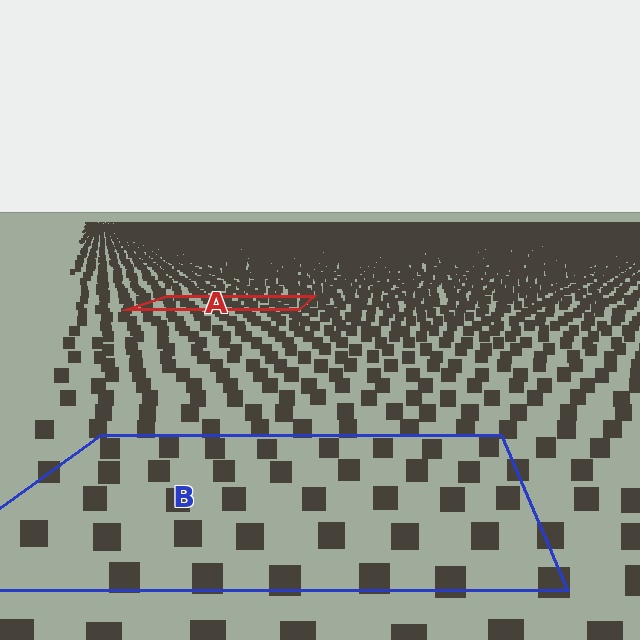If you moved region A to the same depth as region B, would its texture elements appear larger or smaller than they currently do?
They would appear larger. At a closer depth, the same texture elements are projected at a bigger on-screen size.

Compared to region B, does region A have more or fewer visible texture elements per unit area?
Region A has more texture elements per unit area — they are packed more densely because it is farther away.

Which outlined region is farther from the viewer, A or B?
Region A is farther from the viewer — the texture elements inside it appear smaller and more densely packed.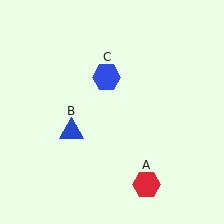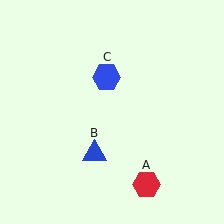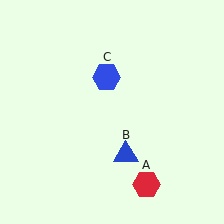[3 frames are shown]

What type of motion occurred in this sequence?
The blue triangle (object B) rotated counterclockwise around the center of the scene.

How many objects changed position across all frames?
1 object changed position: blue triangle (object B).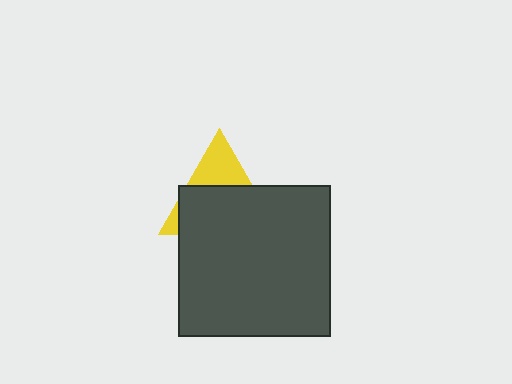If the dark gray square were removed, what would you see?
You would see the complete yellow triangle.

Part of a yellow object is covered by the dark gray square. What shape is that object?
It is a triangle.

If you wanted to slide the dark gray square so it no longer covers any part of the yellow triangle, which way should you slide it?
Slide it down — that is the most direct way to separate the two shapes.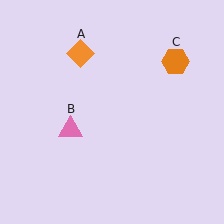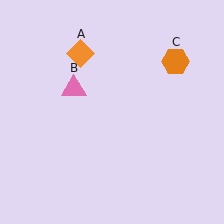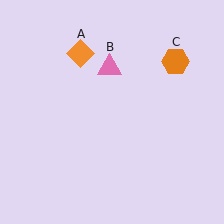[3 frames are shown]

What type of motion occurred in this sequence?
The pink triangle (object B) rotated clockwise around the center of the scene.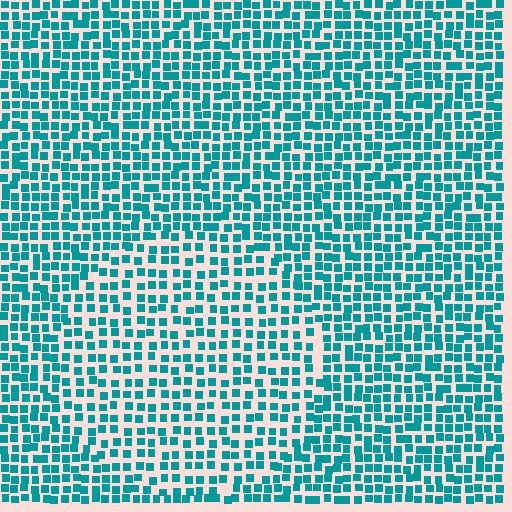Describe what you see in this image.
The image contains small teal elements arranged at two different densities. A circle-shaped region is visible where the elements are less densely packed than the surrounding area.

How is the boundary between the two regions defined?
The boundary is defined by a change in element density (approximately 1.4x ratio). All elements are the same color, size, and shape.